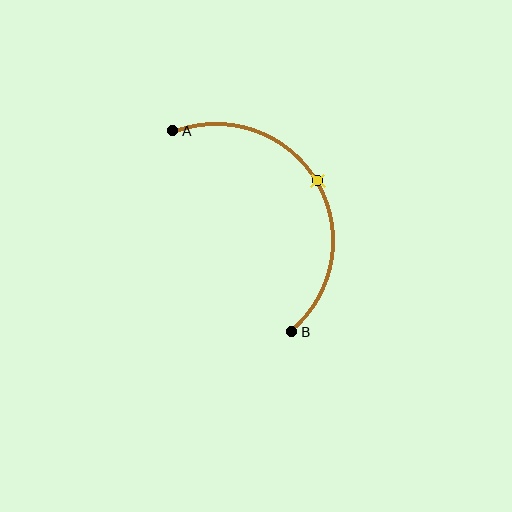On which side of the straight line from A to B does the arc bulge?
The arc bulges to the right of the straight line connecting A and B.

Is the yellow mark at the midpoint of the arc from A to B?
Yes. The yellow mark lies on the arc at equal arc-length from both A and B — it is the arc midpoint.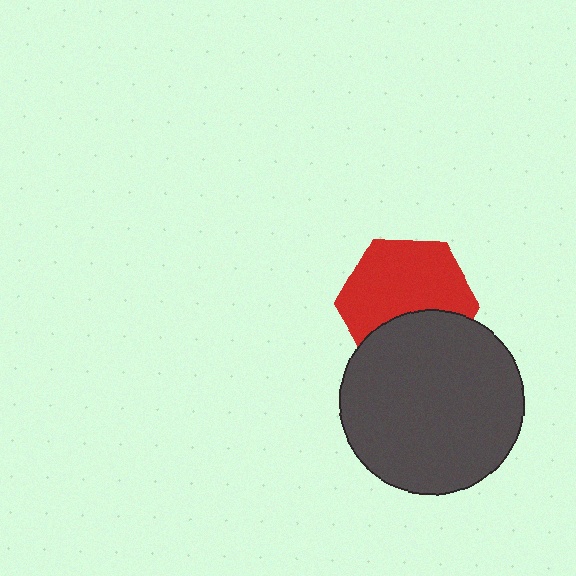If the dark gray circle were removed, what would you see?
You would see the complete red hexagon.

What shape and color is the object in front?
The object in front is a dark gray circle.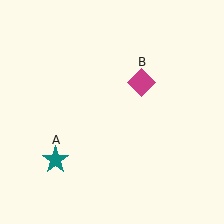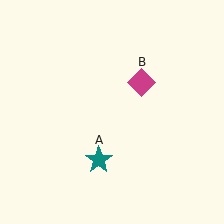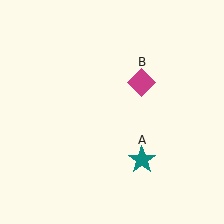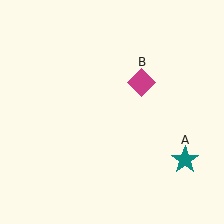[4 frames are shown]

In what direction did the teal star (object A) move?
The teal star (object A) moved right.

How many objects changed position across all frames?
1 object changed position: teal star (object A).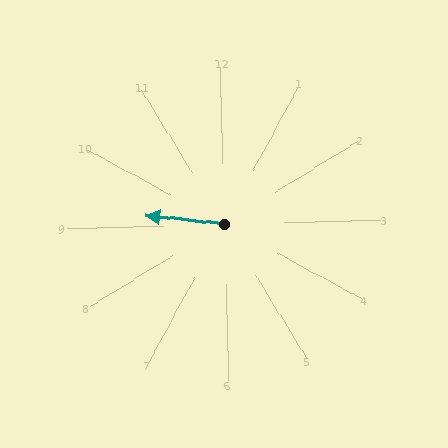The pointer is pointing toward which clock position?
Roughly 9 o'clock.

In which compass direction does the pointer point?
West.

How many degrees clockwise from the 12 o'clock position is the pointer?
Approximately 278 degrees.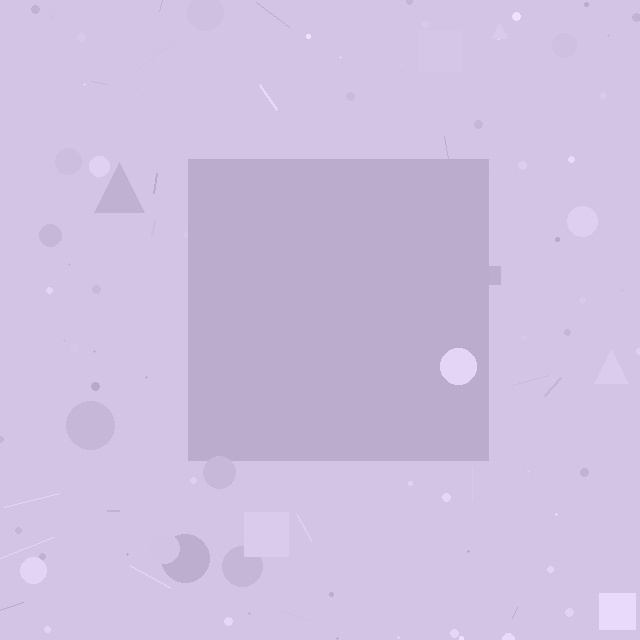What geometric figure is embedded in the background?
A square is embedded in the background.